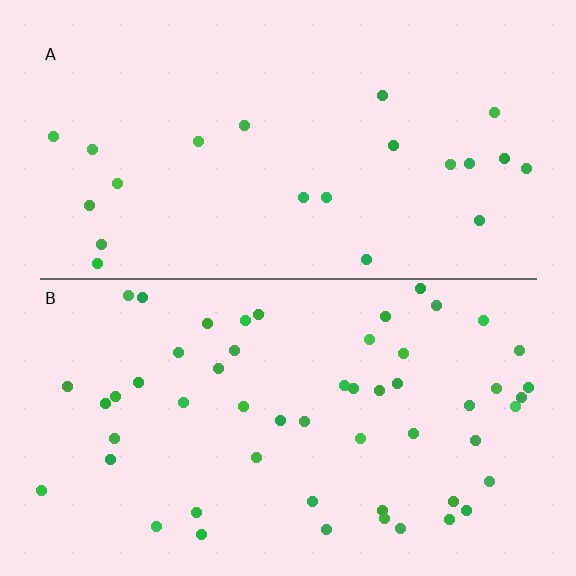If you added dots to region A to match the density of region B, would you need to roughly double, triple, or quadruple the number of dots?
Approximately double.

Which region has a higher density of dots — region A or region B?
B (the bottom).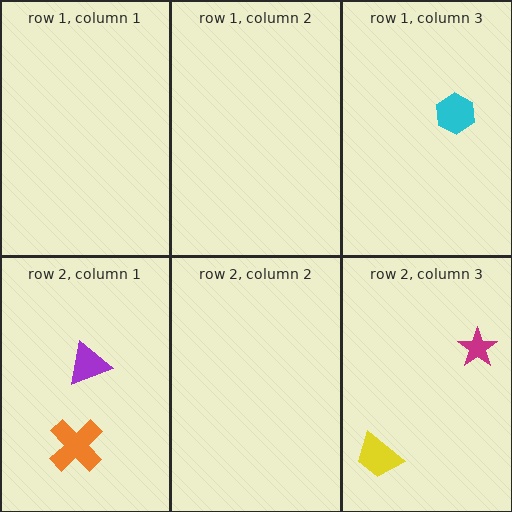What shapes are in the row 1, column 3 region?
The cyan hexagon.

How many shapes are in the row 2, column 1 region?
2.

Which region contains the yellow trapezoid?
The row 2, column 3 region.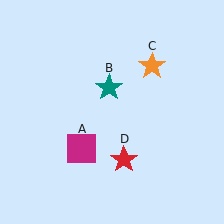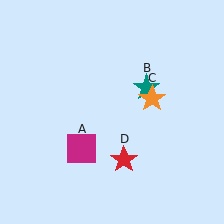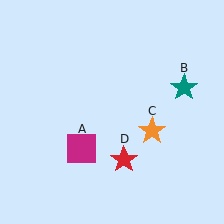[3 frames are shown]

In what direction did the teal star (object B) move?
The teal star (object B) moved right.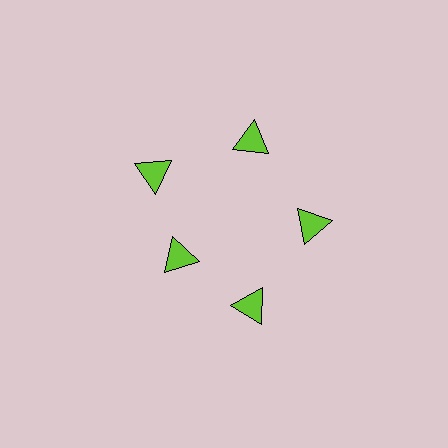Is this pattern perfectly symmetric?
No. The 5 lime triangles are arranged in a ring, but one element near the 8 o'clock position is pulled inward toward the center, breaking the 5-fold rotational symmetry.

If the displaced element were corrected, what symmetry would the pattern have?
It would have 5-fold rotational symmetry — the pattern would map onto itself every 72 degrees.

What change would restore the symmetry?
The symmetry would be restored by moving it outward, back onto the ring so that all 5 triangles sit at equal angles and equal distance from the center.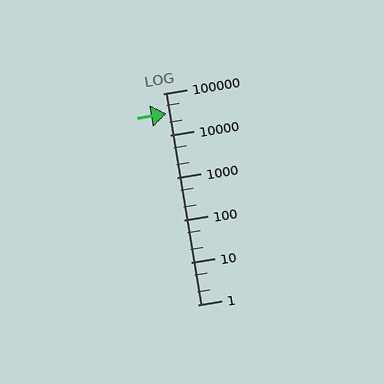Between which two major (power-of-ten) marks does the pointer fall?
The pointer is between 10000 and 100000.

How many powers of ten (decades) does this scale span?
The scale spans 5 decades, from 1 to 100000.